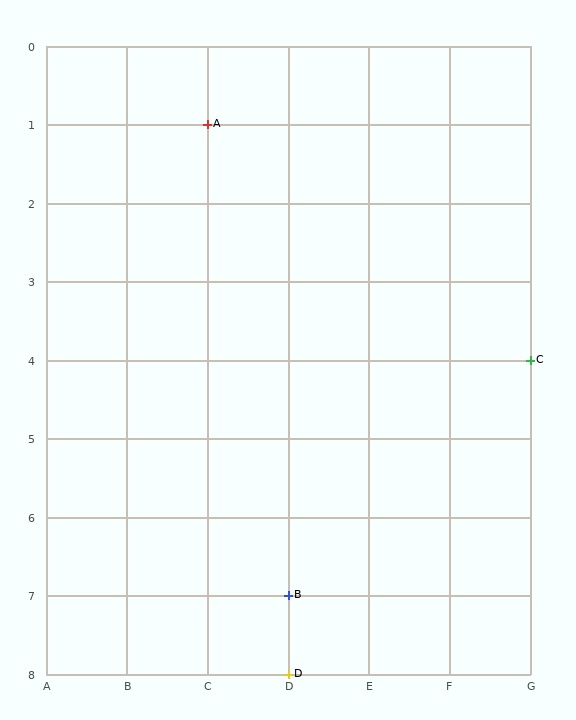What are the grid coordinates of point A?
Point A is at grid coordinates (C, 1).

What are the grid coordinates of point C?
Point C is at grid coordinates (G, 4).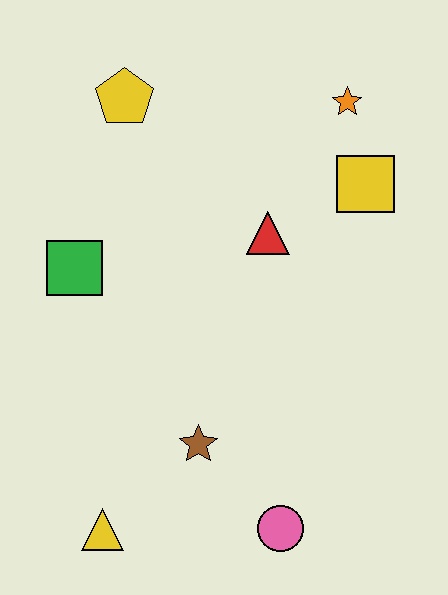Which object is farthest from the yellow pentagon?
The pink circle is farthest from the yellow pentagon.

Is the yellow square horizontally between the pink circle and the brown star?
No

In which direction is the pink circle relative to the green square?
The pink circle is below the green square.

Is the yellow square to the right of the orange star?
Yes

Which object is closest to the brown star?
The pink circle is closest to the brown star.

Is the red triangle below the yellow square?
Yes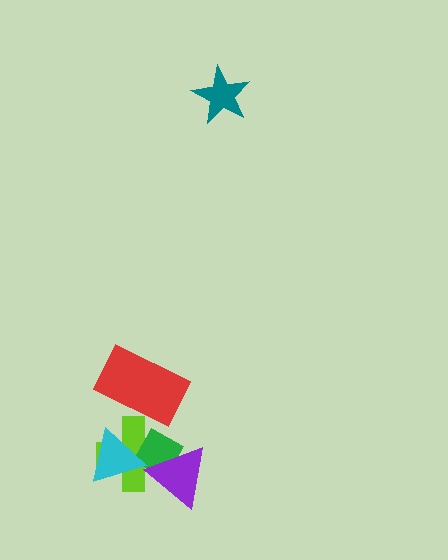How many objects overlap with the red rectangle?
1 object overlaps with the red rectangle.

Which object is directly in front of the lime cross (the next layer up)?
The green diamond is directly in front of the lime cross.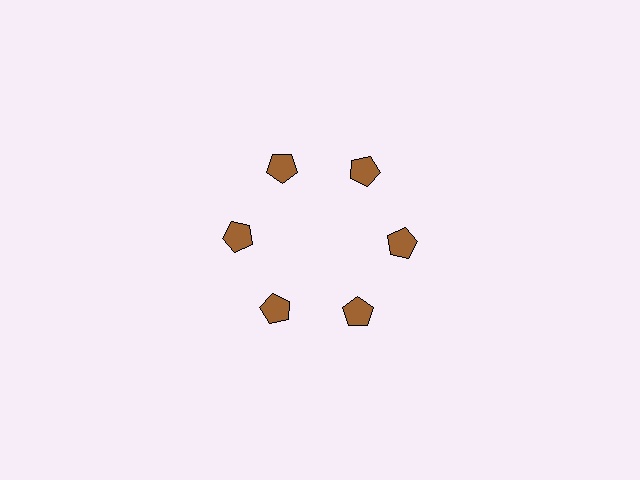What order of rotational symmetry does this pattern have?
This pattern has 6-fold rotational symmetry.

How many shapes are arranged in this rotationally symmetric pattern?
There are 6 shapes, arranged in 6 groups of 1.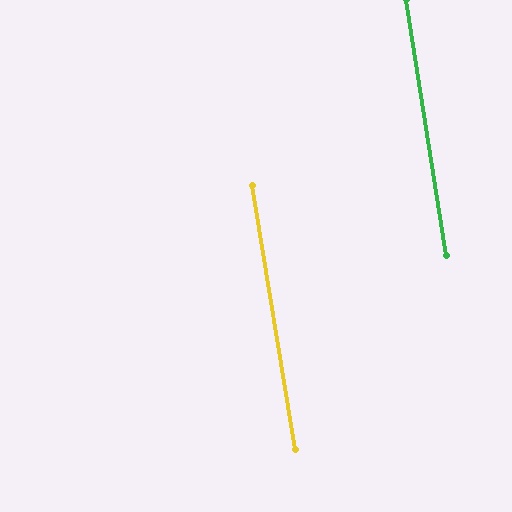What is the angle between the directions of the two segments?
Approximately 0 degrees.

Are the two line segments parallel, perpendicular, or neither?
Parallel — their directions differ by only 0.3°.